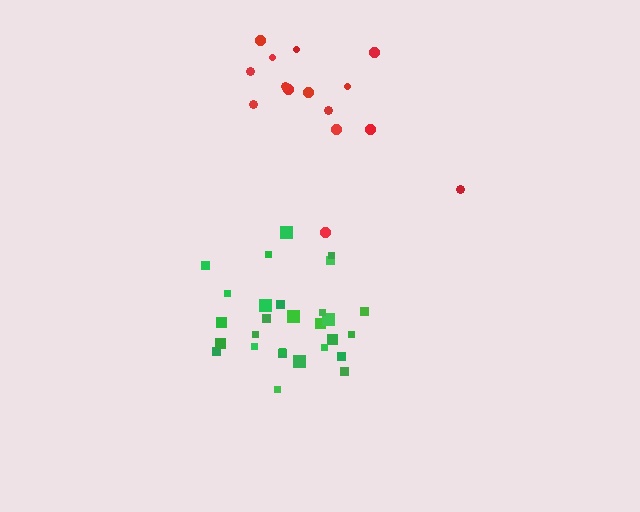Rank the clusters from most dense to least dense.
green, red.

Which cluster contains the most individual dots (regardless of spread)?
Green (28).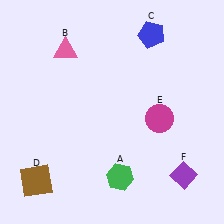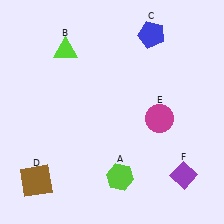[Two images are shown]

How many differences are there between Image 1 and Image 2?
There are 2 differences between the two images.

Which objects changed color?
A changed from green to lime. B changed from pink to lime.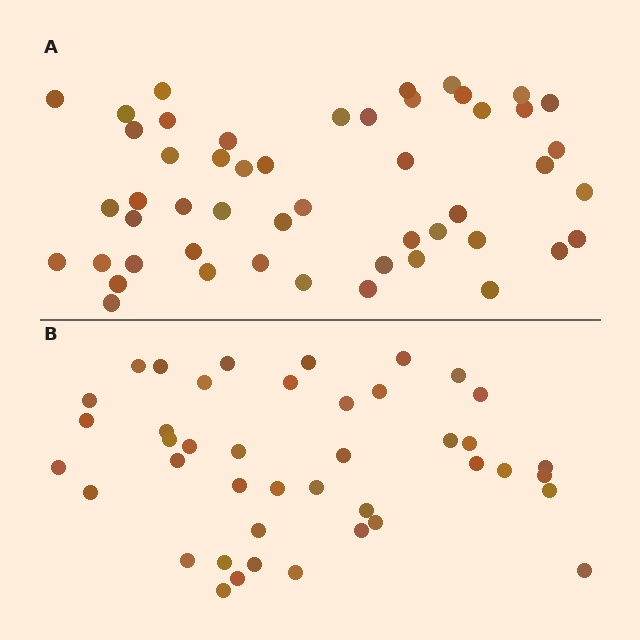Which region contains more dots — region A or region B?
Region A (the top region) has more dots.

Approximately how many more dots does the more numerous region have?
Region A has roughly 8 or so more dots than region B.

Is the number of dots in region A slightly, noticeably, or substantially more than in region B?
Region A has only slightly more — the two regions are fairly close. The ratio is roughly 1.2 to 1.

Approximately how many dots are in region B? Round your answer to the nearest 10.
About 40 dots. (The exact count is 42, which rounds to 40.)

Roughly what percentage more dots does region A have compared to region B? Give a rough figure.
About 20% more.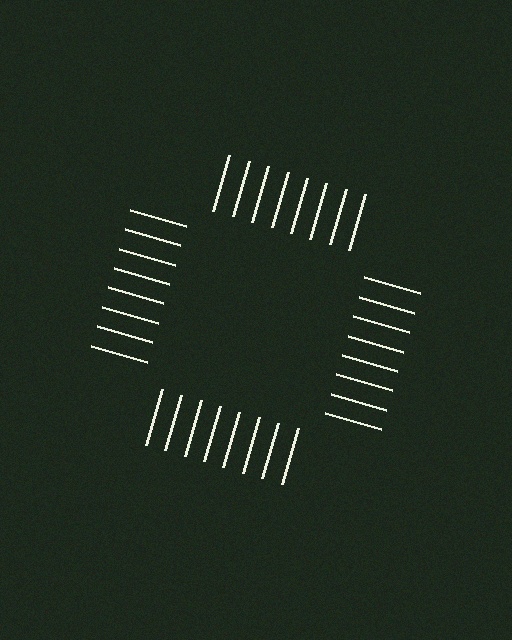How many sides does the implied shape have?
4 sides — the line-ends trace a square.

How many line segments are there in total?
32 — 8 along each of the 4 edges.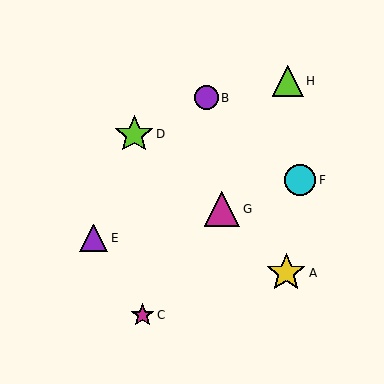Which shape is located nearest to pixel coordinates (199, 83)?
The purple circle (labeled B) at (206, 98) is nearest to that location.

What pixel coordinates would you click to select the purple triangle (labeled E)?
Click at (94, 238) to select the purple triangle E.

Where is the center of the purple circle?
The center of the purple circle is at (206, 98).